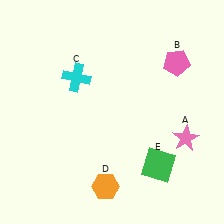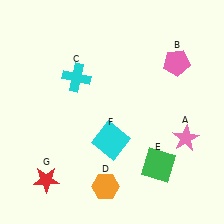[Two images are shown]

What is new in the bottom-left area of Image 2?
A cyan square (F) was added in the bottom-left area of Image 2.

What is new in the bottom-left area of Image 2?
A red star (G) was added in the bottom-left area of Image 2.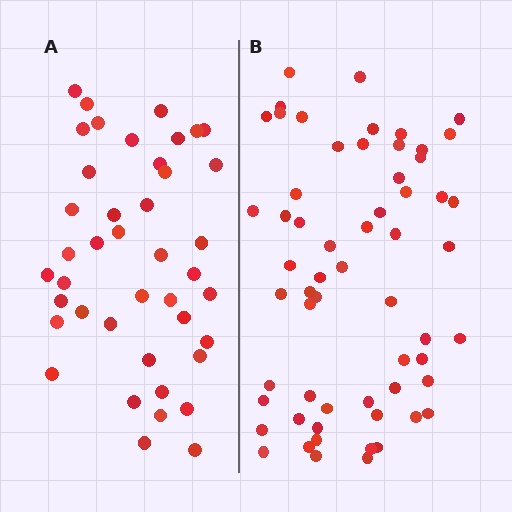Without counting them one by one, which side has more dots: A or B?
Region B (the right region) has more dots.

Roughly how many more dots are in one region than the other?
Region B has approximately 20 more dots than region A.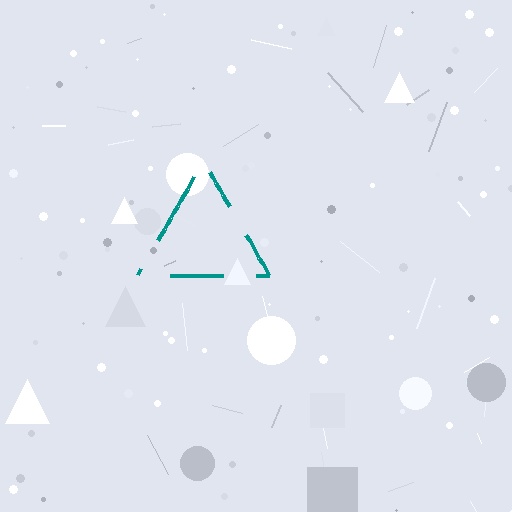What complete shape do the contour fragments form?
The contour fragments form a triangle.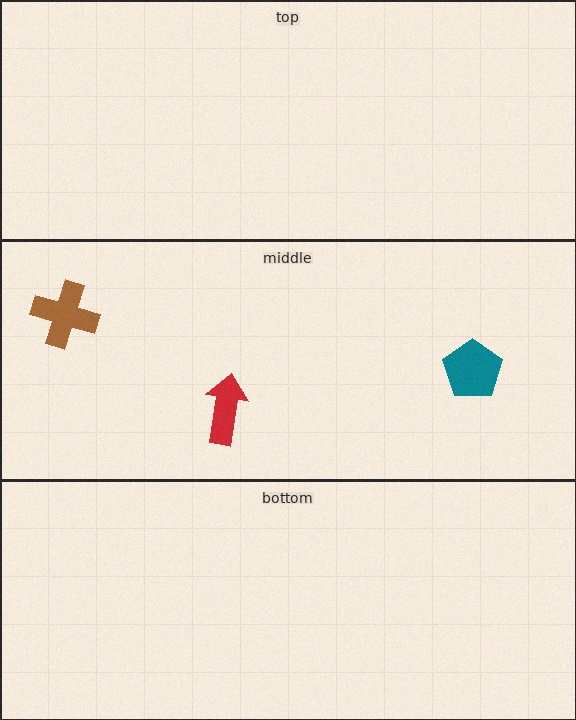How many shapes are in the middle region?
3.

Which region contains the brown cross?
The middle region.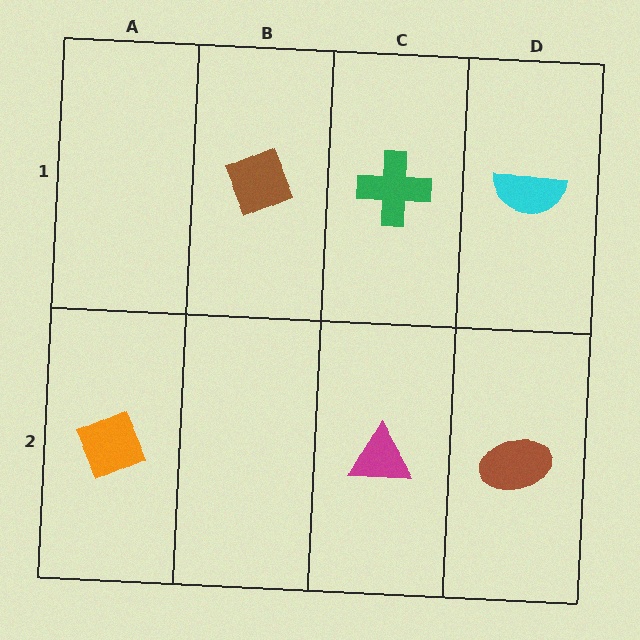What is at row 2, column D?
A brown ellipse.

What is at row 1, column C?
A green cross.